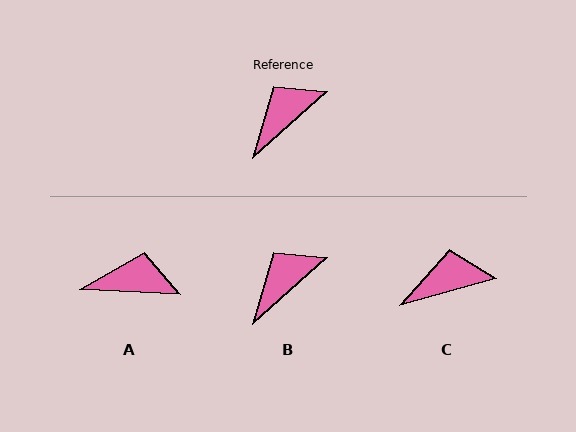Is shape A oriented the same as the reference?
No, it is off by about 45 degrees.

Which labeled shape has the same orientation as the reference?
B.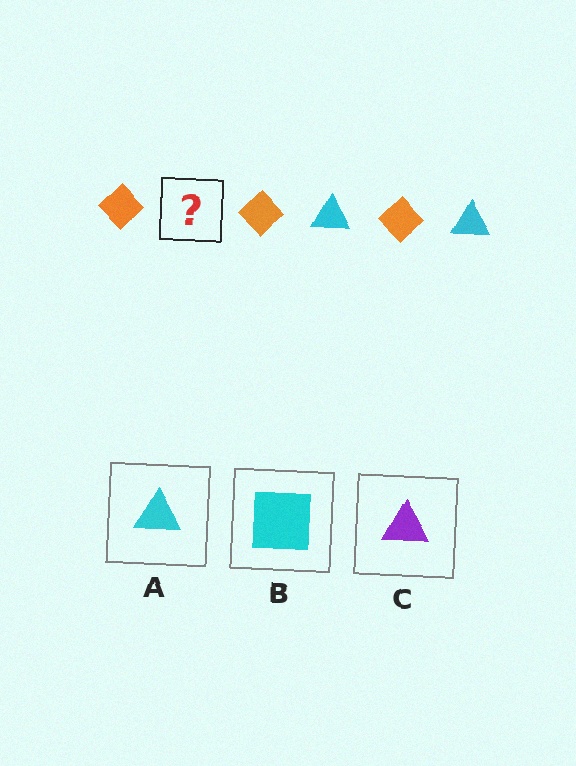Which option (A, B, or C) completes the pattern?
A.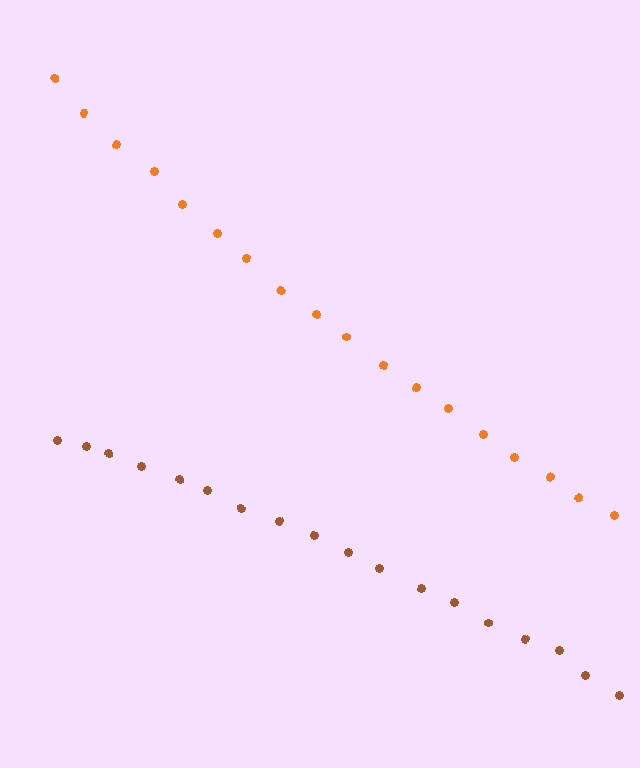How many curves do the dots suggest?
There are 2 distinct paths.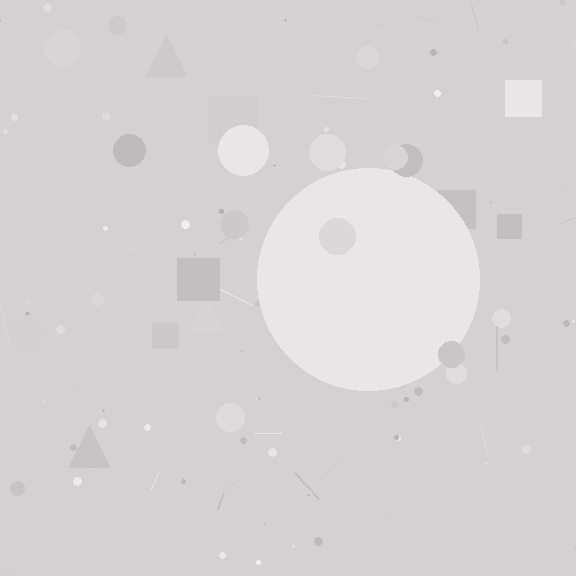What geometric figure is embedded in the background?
A circle is embedded in the background.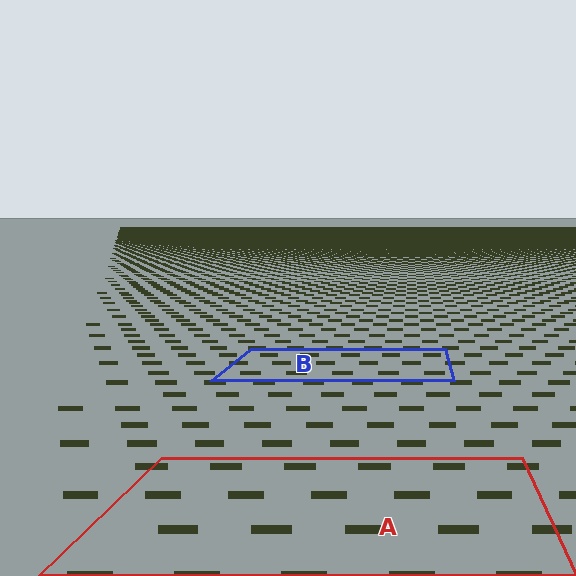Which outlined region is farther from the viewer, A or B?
Region B is farther from the viewer — the texture elements inside it appear smaller and more densely packed.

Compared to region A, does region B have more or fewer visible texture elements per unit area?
Region B has more texture elements per unit area — they are packed more densely because it is farther away.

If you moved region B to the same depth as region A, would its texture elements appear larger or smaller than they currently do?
They would appear larger. At a closer depth, the same texture elements are projected at a bigger on-screen size.